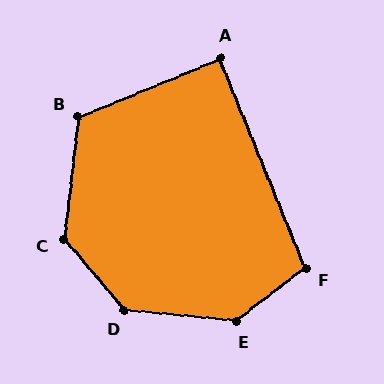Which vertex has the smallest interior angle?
A, at approximately 90 degrees.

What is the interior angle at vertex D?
Approximately 136 degrees (obtuse).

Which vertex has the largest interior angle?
E, at approximately 137 degrees.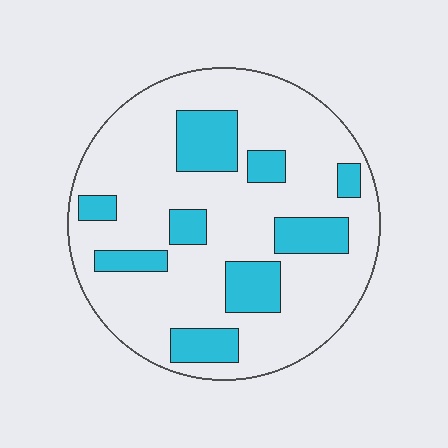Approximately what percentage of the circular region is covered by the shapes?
Approximately 25%.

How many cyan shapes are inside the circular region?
9.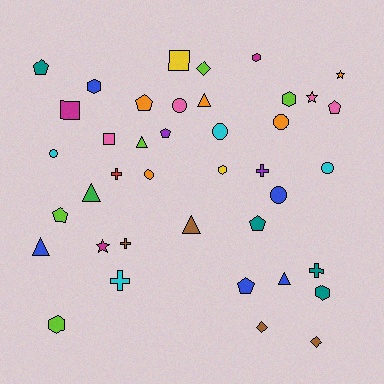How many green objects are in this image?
There is 1 green object.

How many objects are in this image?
There are 40 objects.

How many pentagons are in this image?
There are 7 pentagons.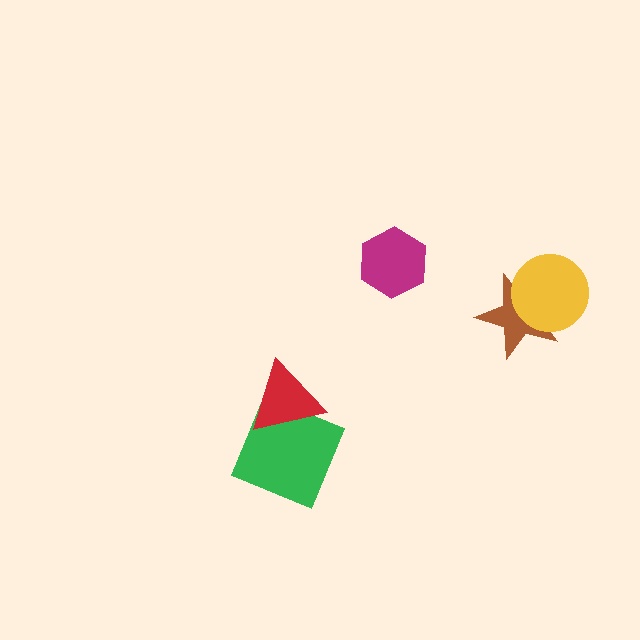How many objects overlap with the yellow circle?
1 object overlaps with the yellow circle.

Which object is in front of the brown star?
The yellow circle is in front of the brown star.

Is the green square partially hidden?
Yes, it is partially covered by another shape.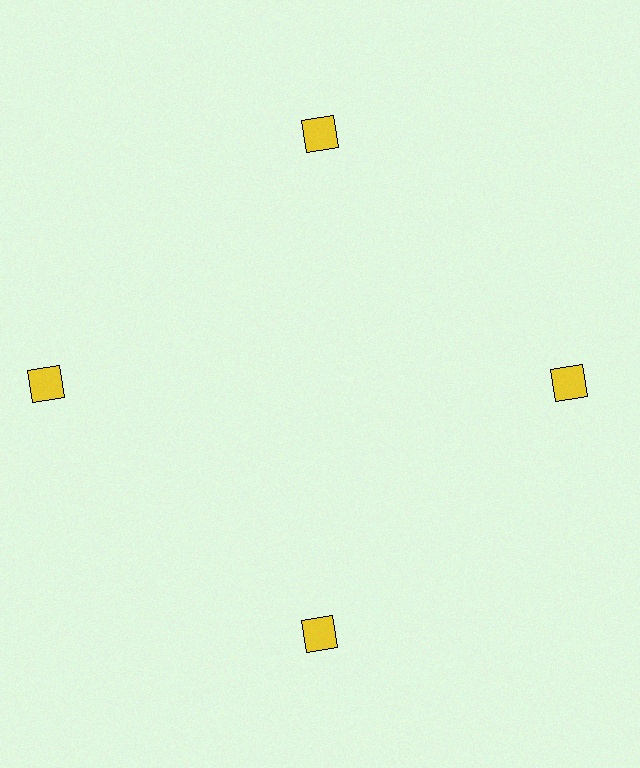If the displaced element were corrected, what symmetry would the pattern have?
It would have 4-fold rotational symmetry — the pattern would map onto itself every 90 degrees.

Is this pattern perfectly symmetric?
No. The 4 yellow squares are arranged in a ring, but one element near the 9 o'clock position is pushed outward from the center, breaking the 4-fold rotational symmetry.